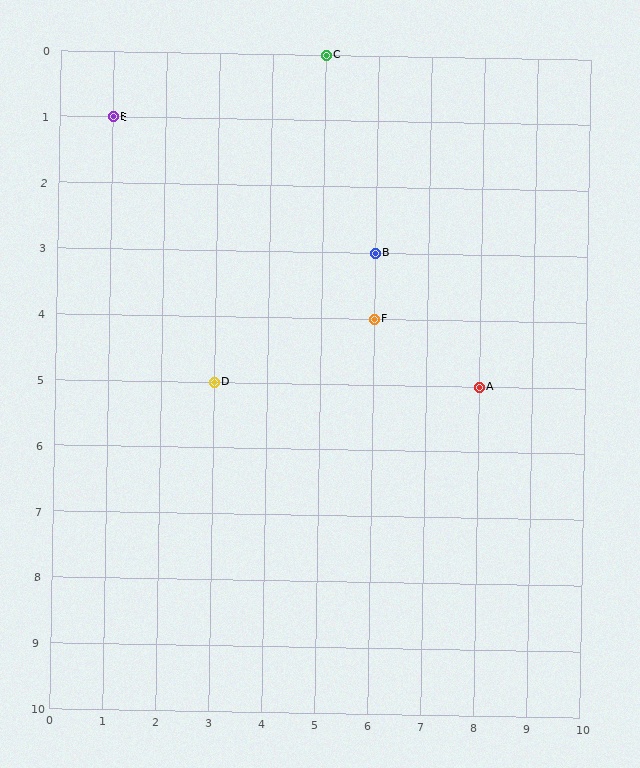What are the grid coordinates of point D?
Point D is at grid coordinates (3, 5).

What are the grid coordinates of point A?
Point A is at grid coordinates (8, 5).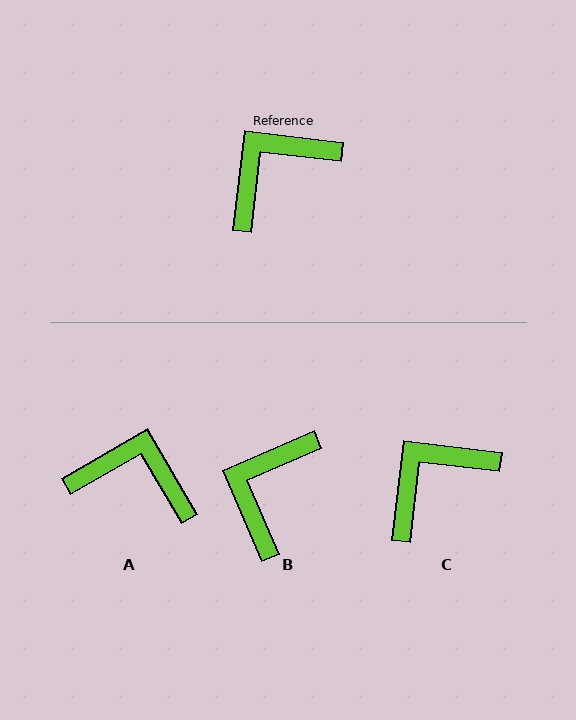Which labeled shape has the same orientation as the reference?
C.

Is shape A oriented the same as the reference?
No, it is off by about 53 degrees.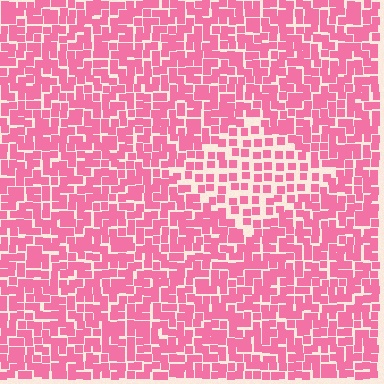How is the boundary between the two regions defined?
The boundary is defined by a change in element density (approximately 1.8x ratio). All elements are the same color, size, and shape.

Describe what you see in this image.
The image contains small pink elements arranged at two different densities. A diamond-shaped region is visible where the elements are less densely packed than the surrounding area.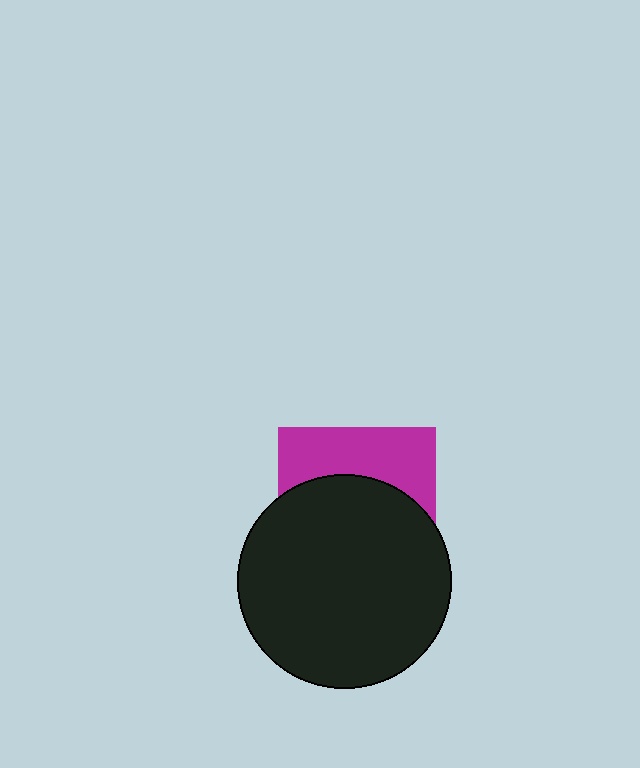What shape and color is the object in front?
The object in front is a black circle.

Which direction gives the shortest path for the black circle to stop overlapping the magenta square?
Moving down gives the shortest separation.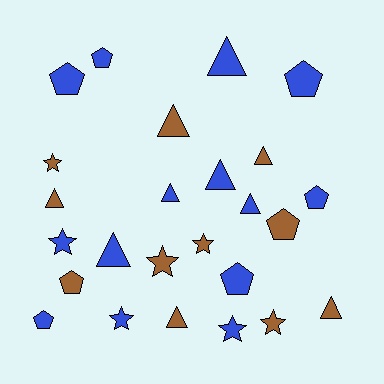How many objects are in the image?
There are 25 objects.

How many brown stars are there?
There are 4 brown stars.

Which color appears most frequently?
Blue, with 14 objects.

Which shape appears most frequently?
Triangle, with 10 objects.